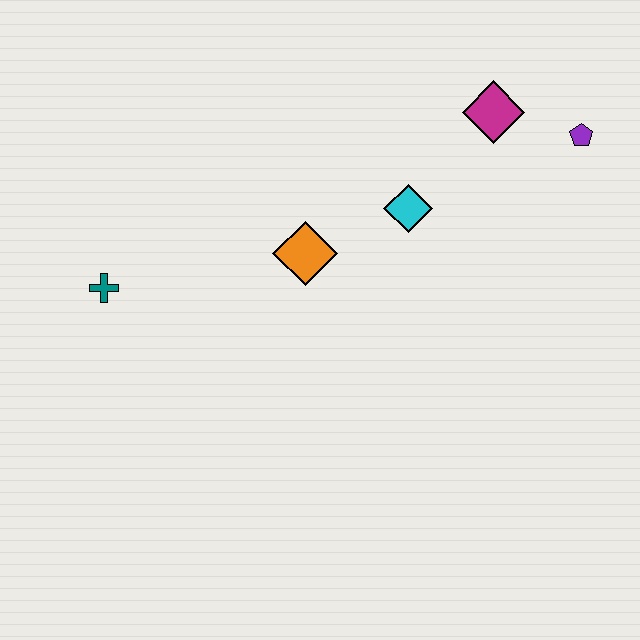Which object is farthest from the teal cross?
The purple pentagon is farthest from the teal cross.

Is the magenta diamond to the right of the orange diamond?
Yes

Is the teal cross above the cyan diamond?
No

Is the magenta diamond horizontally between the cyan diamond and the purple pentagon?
Yes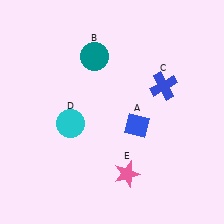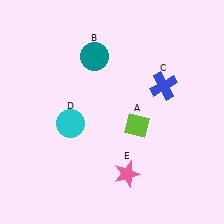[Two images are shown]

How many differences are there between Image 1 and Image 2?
There is 1 difference between the two images.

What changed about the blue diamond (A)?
In Image 1, A is blue. In Image 2, it changed to lime.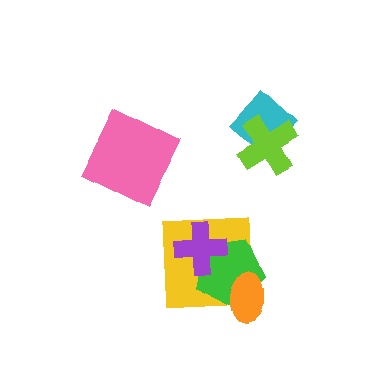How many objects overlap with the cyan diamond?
1 object overlaps with the cyan diamond.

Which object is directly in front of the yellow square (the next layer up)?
The green pentagon is directly in front of the yellow square.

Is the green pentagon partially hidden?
Yes, it is partially covered by another shape.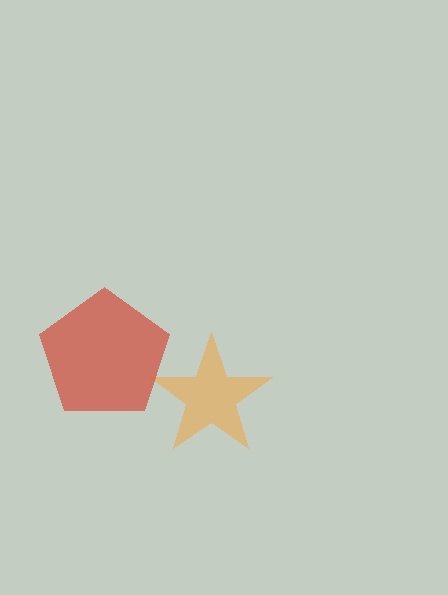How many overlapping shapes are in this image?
There are 2 overlapping shapes in the image.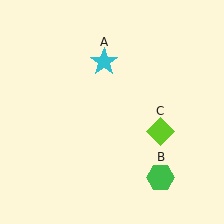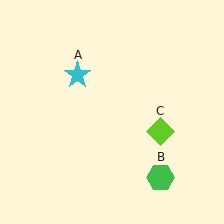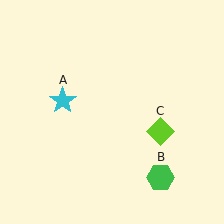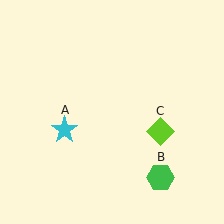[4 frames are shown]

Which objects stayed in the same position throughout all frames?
Green hexagon (object B) and lime diamond (object C) remained stationary.